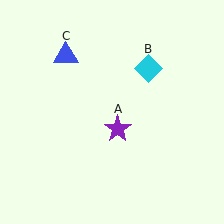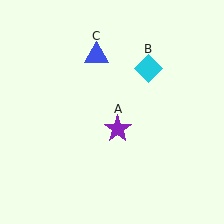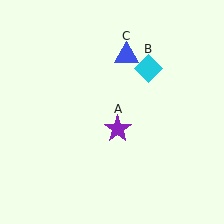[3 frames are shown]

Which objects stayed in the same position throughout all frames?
Purple star (object A) and cyan diamond (object B) remained stationary.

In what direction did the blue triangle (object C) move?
The blue triangle (object C) moved right.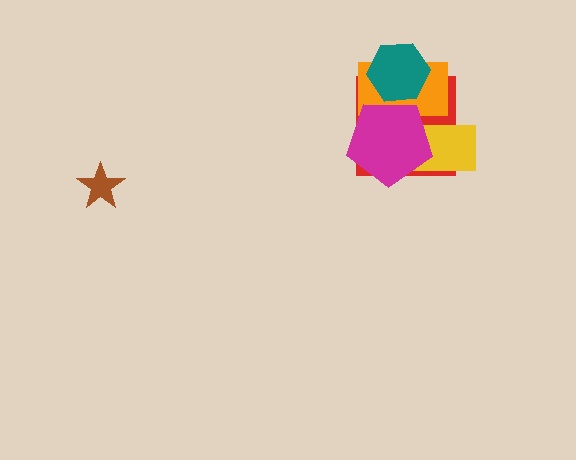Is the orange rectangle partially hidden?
Yes, it is partially covered by another shape.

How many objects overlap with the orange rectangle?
4 objects overlap with the orange rectangle.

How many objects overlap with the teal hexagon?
2 objects overlap with the teal hexagon.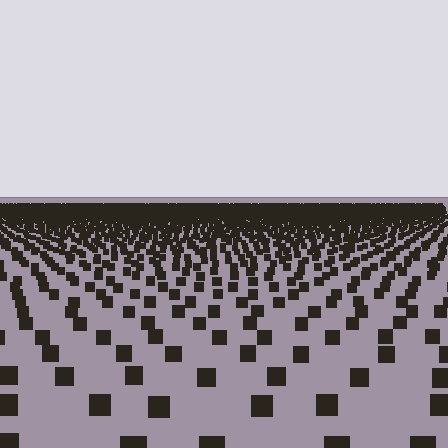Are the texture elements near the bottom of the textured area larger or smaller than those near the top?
Larger. Near the bottom, elements are closer to the viewer and appear at a bigger on-screen size.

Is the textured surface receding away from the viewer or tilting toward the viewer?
The surface is receding away from the viewer. Texture elements get smaller and denser toward the top.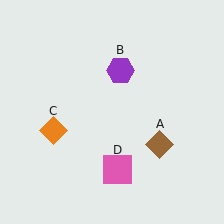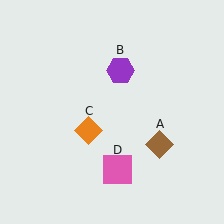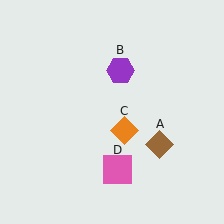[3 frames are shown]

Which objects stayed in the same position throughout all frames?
Brown diamond (object A) and purple hexagon (object B) and pink square (object D) remained stationary.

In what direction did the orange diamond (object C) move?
The orange diamond (object C) moved right.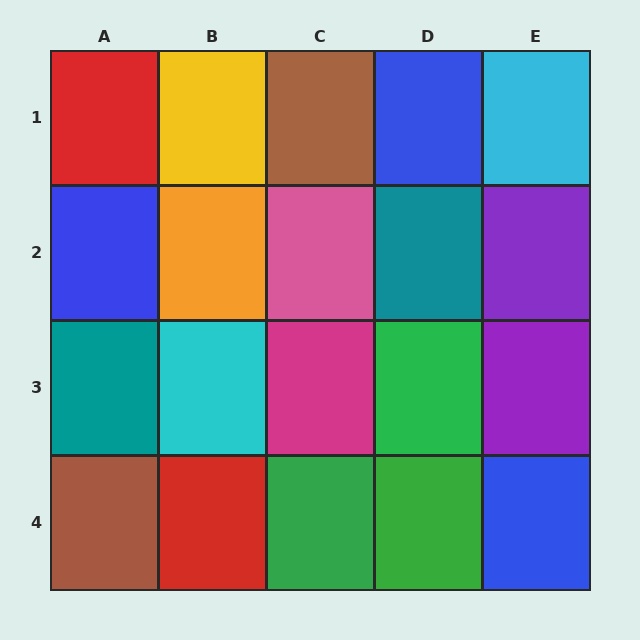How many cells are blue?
3 cells are blue.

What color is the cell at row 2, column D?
Teal.